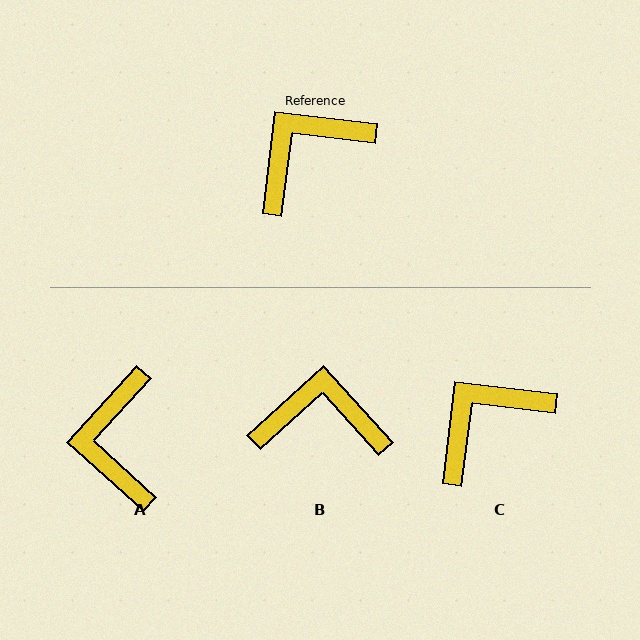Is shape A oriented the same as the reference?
No, it is off by about 55 degrees.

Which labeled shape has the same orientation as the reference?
C.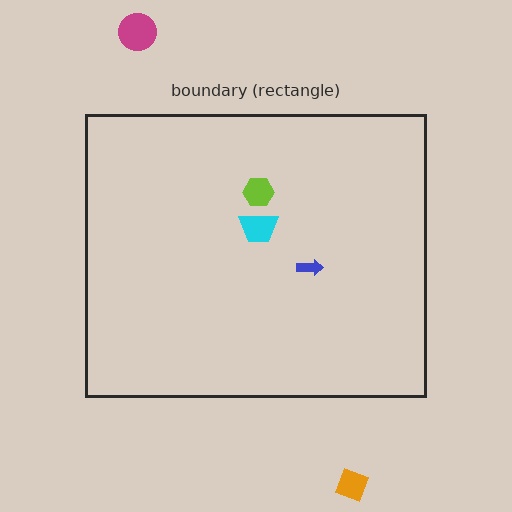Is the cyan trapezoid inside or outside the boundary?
Inside.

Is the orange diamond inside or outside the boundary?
Outside.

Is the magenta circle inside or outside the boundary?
Outside.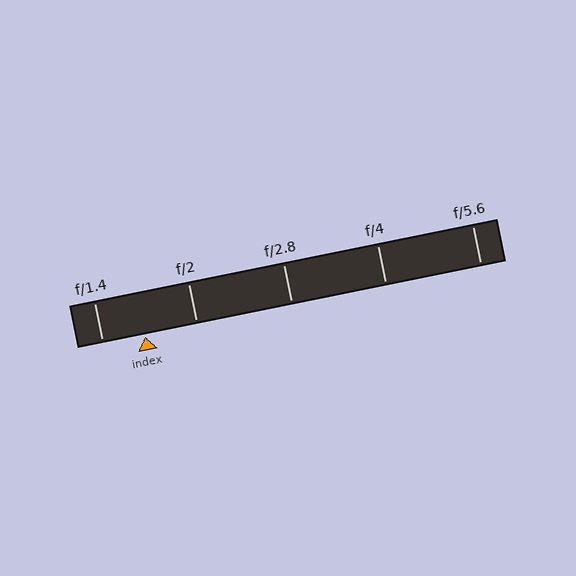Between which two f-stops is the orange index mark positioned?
The index mark is between f/1.4 and f/2.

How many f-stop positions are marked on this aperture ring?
There are 5 f-stop positions marked.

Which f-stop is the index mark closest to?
The index mark is closest to f/1.4.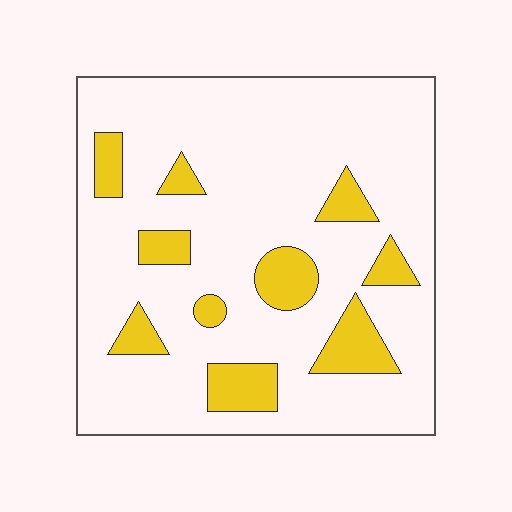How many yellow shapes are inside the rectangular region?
10.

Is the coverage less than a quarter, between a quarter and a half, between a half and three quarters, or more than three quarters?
Less than a quarter.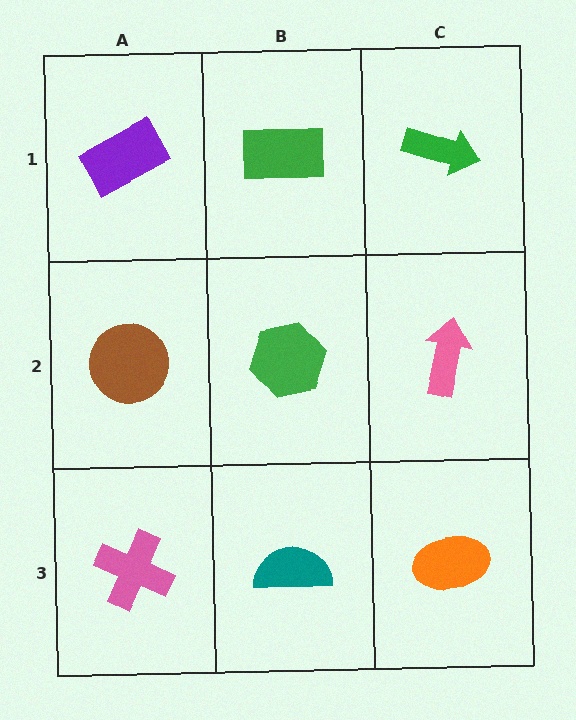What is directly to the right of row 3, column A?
A teal semicircle.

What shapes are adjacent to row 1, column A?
A brown circle (row 2, column A), a green rectangle (row 1, column B).